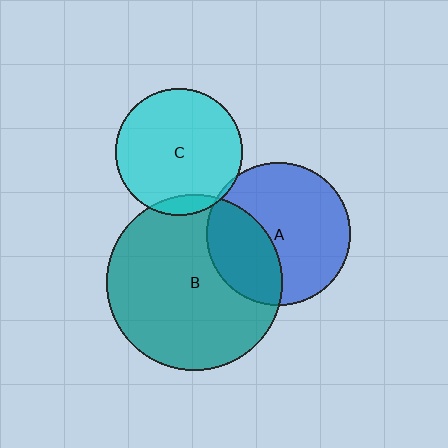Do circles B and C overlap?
Yes.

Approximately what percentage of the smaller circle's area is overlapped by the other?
Approximately 10%.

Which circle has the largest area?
Circle B (teal).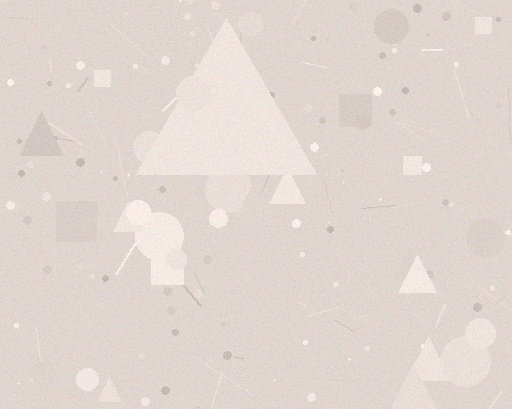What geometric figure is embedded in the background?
A triangle is embedded in the background.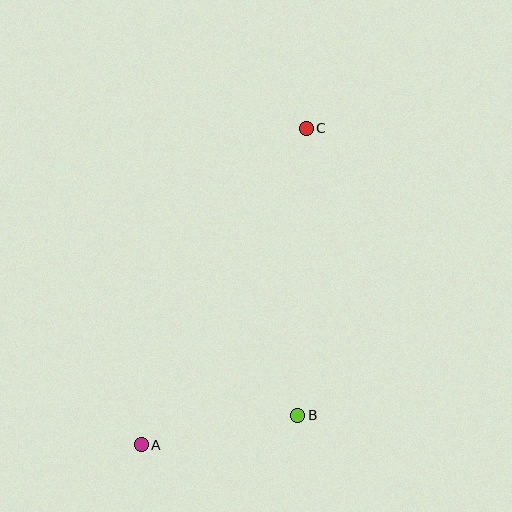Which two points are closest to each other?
Points A and B are closest to each other.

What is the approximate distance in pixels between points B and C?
The distance between B and C is approximately 287 pixels.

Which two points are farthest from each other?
Points A and C are farthest from each other.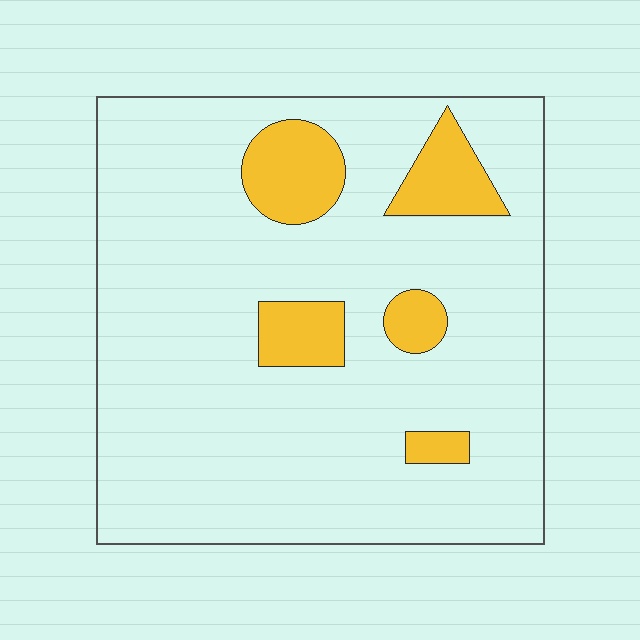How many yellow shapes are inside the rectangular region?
5.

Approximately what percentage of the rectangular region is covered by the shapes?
Approximately 15%.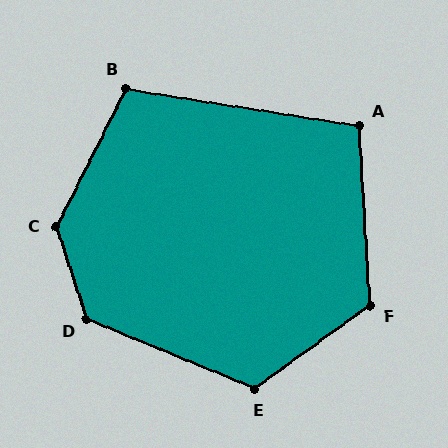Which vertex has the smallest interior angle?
A, at approximately 102 degrees.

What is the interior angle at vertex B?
Approximately 107 degrees (obtuse).